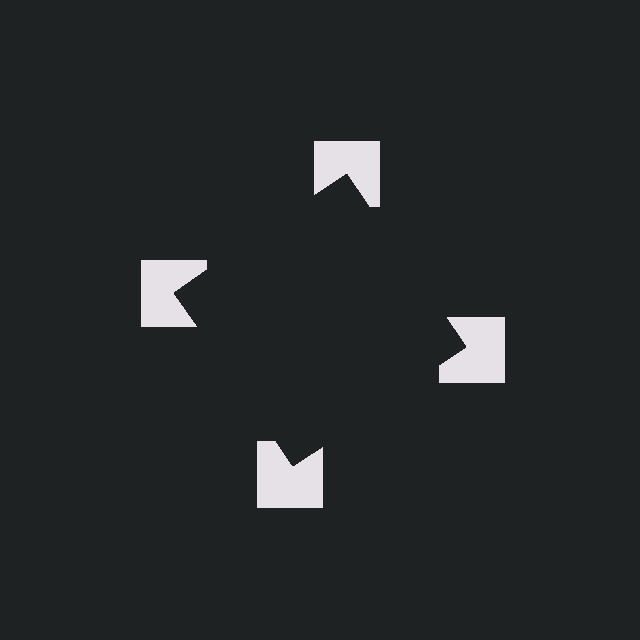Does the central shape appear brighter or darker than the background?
It typically appears slightly darker than the background, even though no actual brightness change is drawn.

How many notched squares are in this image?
There are 4 — one at each vertex of the illusory square.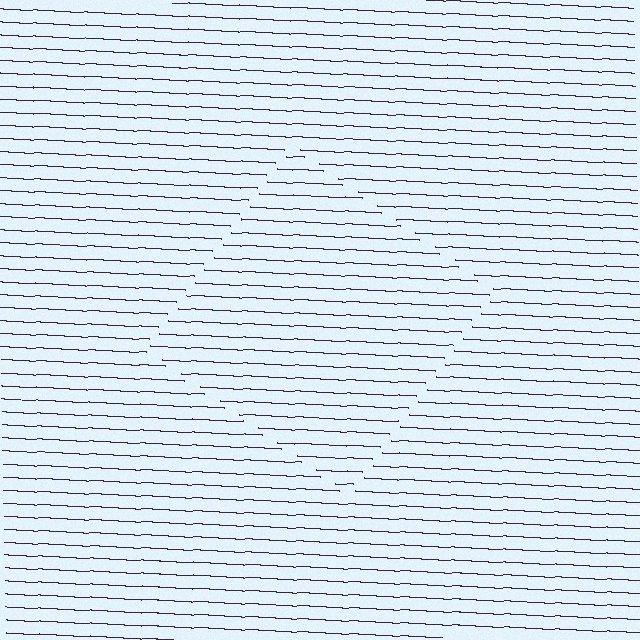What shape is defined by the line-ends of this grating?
An illusory square. The interior of the shape contains the same grating, shifted by half a period — the contour is defined by the phase discontinuity where line-ends from the inner and outer gratings abut.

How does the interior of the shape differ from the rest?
The interior of the shape contains the same grating, shifted by half a period — the contour is defined by the phase discontinuity where line-ends from the inner and outer gratings abut.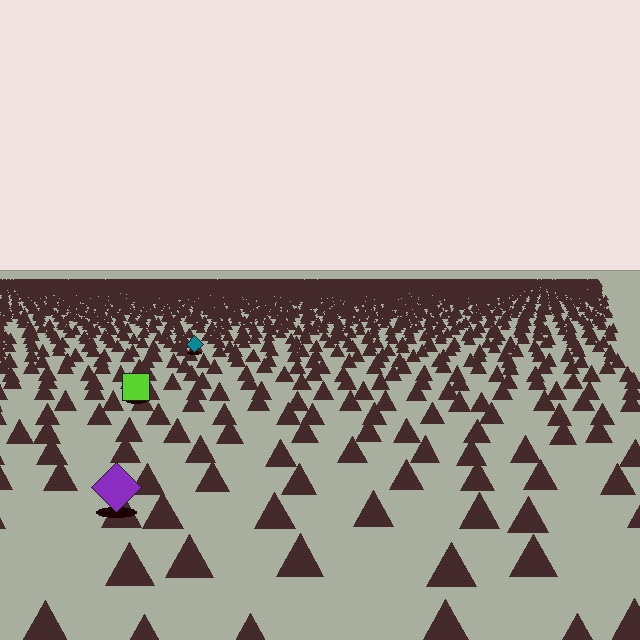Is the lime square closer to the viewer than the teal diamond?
Yes. The lime square is closer — you can tell from the texture gradient: the ground texture is coarser near it.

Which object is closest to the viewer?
The purple diamond is closest. The texture marks near it are larger and more spread out.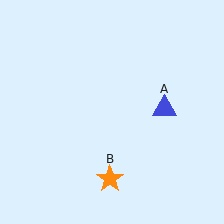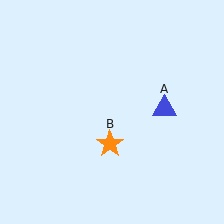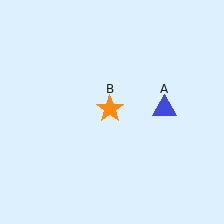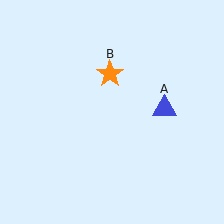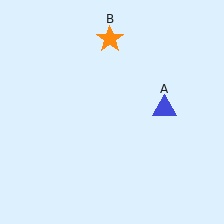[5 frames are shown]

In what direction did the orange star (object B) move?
The orange star (object B) moved up.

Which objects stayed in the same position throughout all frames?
Blue triangle (object A) remained stationary.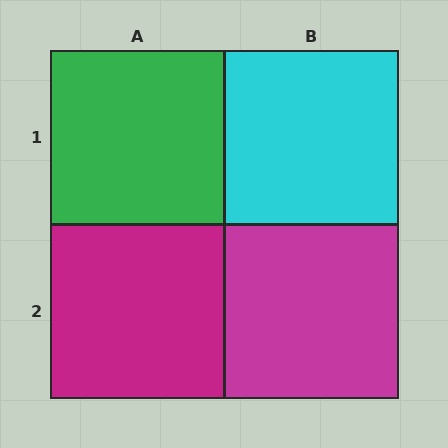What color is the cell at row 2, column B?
Magenta.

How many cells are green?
1 cell is green.